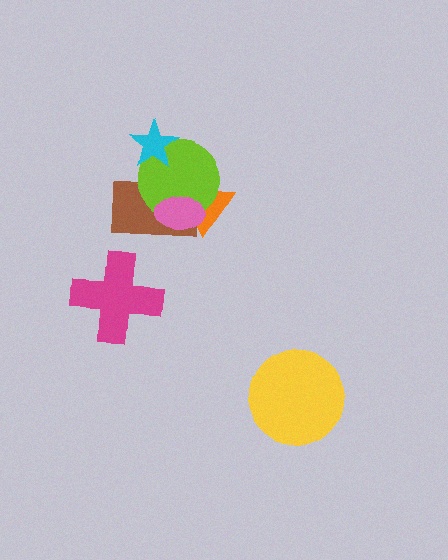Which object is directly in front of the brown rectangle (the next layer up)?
The lime circle is directly in front of the brown rectangle.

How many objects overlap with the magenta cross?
0 objects overlap with the magenta cross.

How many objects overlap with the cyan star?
1 object overlaps with the cyan star.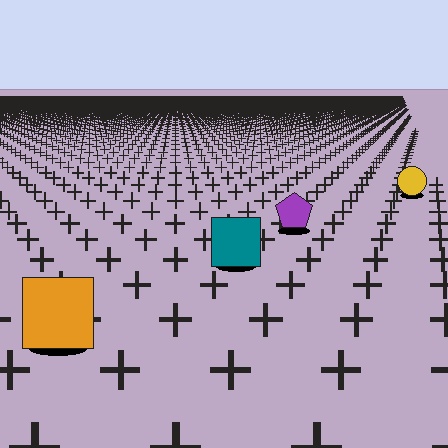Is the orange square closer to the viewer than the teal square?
Yes. The orange square is closer — you can tell from the texture gradient: the ground texture is coarser near it.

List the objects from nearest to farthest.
From nearest to farthest: the orange square, the teal square, the purple pentagon, the yellow circle.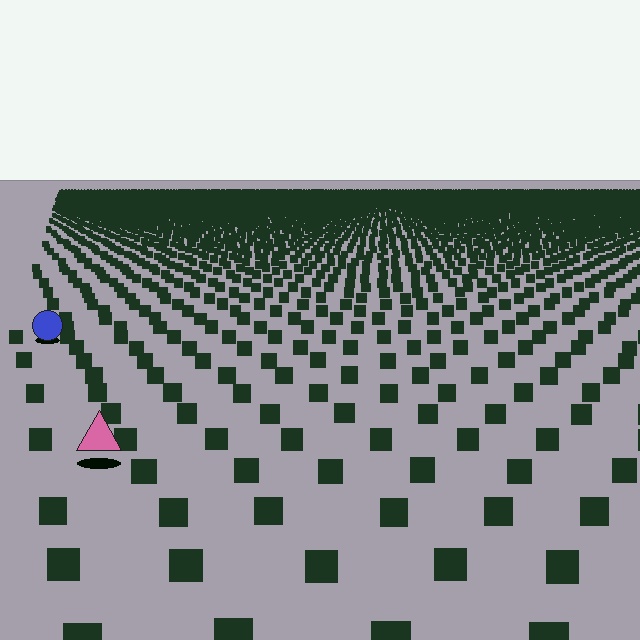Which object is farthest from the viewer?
The blue circle is farthest from the viewer. It appears smaller and the ground texture around it is denser.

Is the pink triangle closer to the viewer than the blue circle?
Yes. The pink triangle is closer — you can tell from the texture gradient: the ground texture is coarser near it.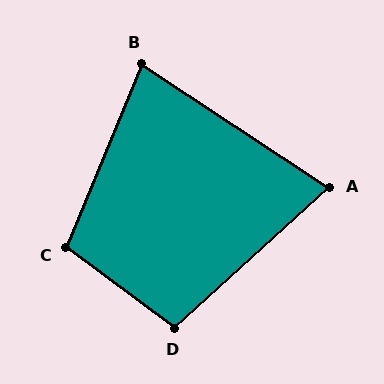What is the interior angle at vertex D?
Approximately 101 degrees (obtuse).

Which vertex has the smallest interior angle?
A, at approximately 76 degrees.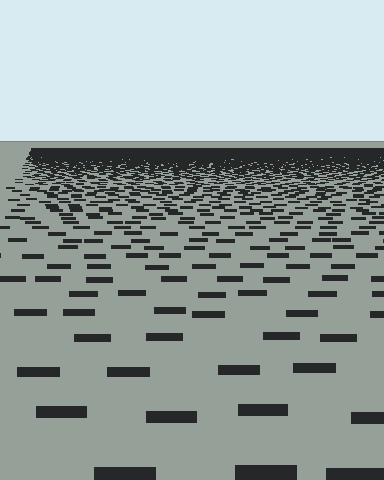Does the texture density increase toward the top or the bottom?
Density increases toward the top.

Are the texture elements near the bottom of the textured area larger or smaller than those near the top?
Larger. Near the bottom, elements are closer to the viewer and appear at a bigger on-screen size.